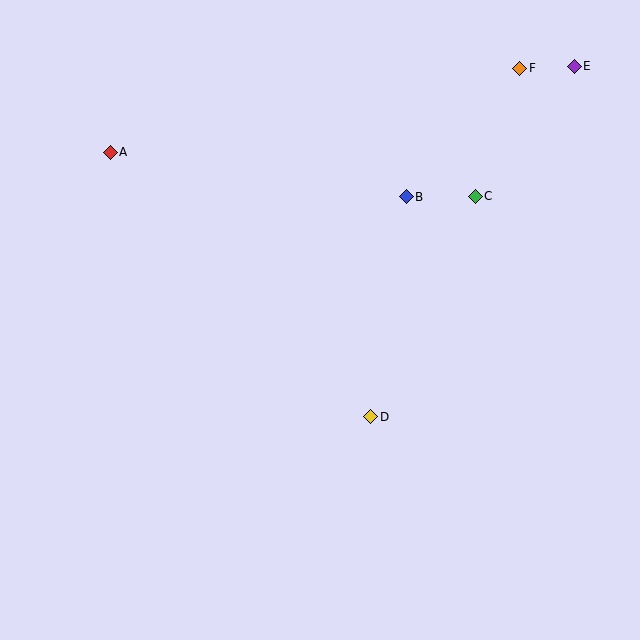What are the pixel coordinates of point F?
Point F is at (520, 68).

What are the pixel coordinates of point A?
Point A is at (110, 152).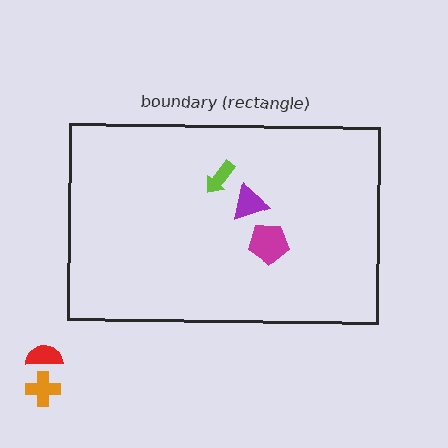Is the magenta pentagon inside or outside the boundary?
Inside.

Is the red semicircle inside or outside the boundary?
Outside.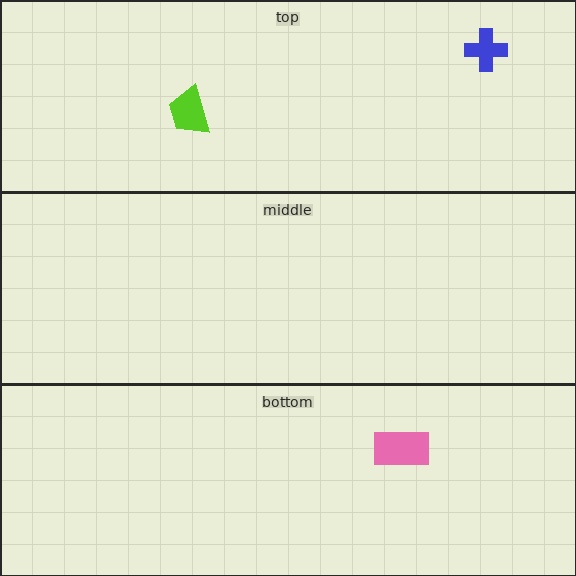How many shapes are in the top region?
2.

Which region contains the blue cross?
The top region.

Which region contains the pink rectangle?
The bottom region.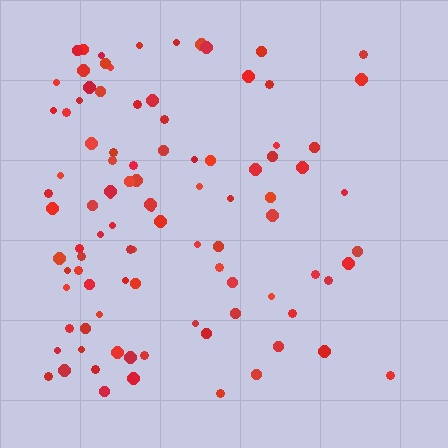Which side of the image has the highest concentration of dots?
The left.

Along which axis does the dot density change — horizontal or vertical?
Horizontal.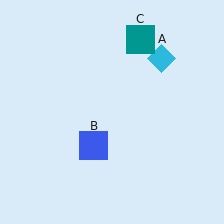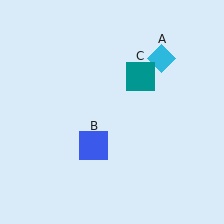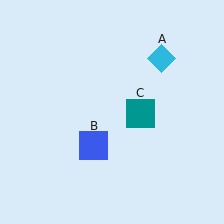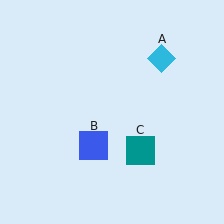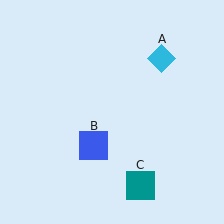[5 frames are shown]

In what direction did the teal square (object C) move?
The teal square (object C) moved down.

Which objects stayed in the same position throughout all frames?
Cyan diamond (object A) and blue square (object B) remained stationary.